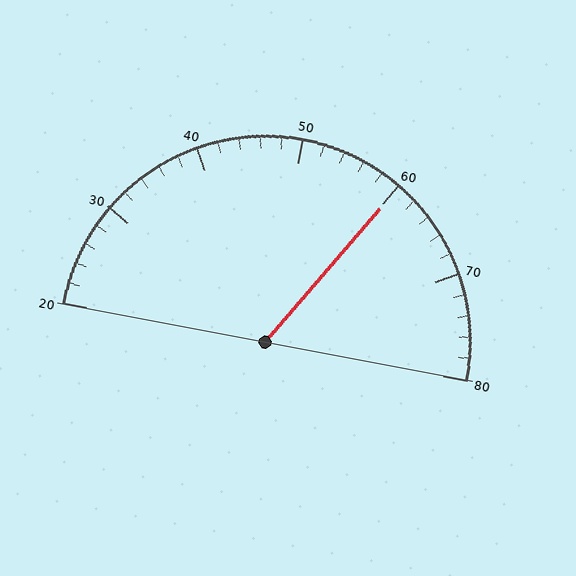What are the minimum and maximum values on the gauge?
The gauge ranges from 20 to 80.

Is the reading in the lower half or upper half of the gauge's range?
The reading is in the upper half of the range (20 to 80).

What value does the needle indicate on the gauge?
The needle indicates approximately 60.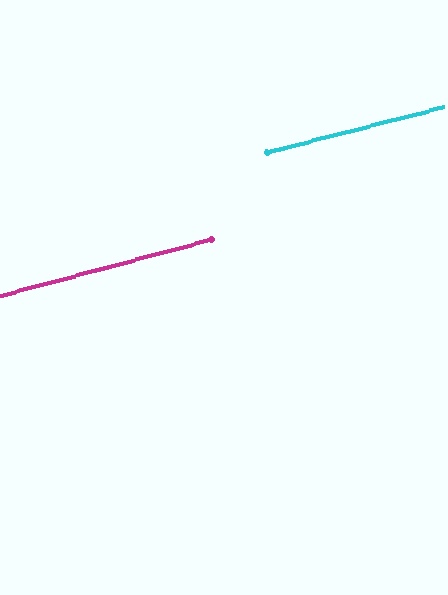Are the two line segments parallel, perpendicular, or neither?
Parallel — their directions differ by only 0.3°.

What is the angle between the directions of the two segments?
Approximately 0 degrees.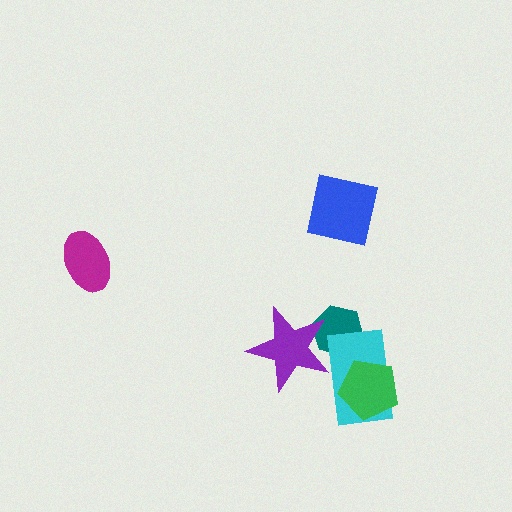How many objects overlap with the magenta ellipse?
0 objects overlap with the magenta ellipse.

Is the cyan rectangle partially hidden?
Yes, it is partially covered by another shape.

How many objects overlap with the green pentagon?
1 object overlaps with the green pentagon.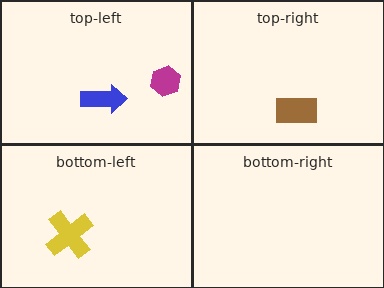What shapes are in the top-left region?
The blue arrow, the magenta hexagon.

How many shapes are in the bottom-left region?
1.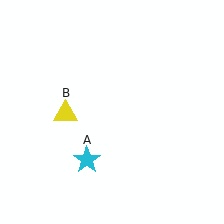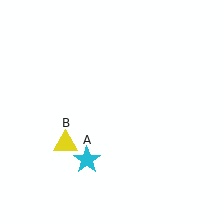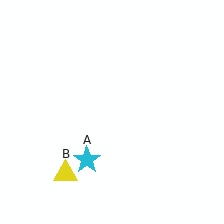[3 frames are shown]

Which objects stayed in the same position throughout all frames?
Cyan star (object A) remained stationary.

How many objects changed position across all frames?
1 object changed position: yellow triangle (object B).